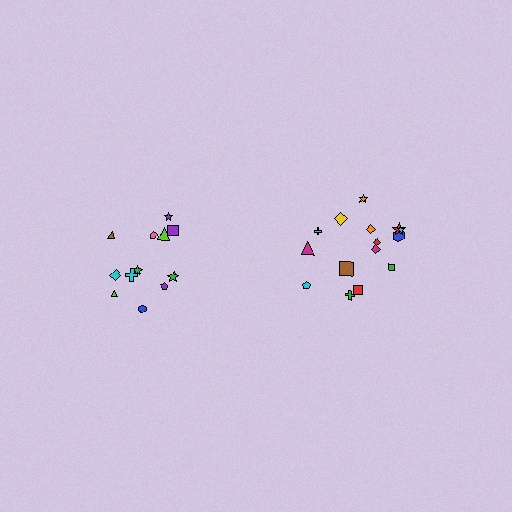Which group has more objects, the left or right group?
The right group.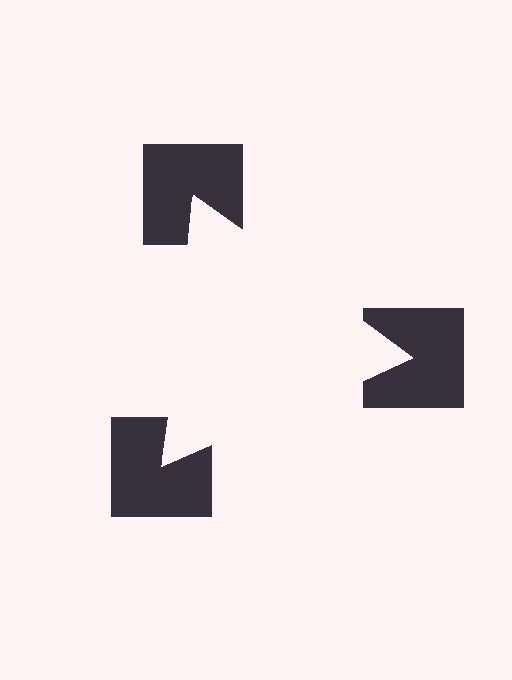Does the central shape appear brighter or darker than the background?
It typically appears slightly brighter than the background, even though no actual brightness change is drawn.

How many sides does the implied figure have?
3 sides.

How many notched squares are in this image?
There are 3 — one at each vertex of the illusory triangle.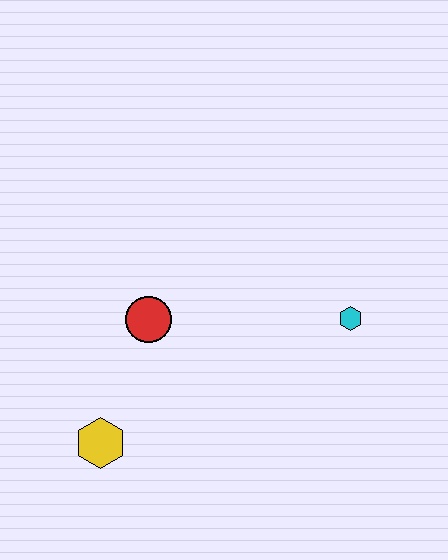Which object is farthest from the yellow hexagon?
The cyan hexagon is farthest from the yellow hexagon.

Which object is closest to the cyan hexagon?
The red circle is closest to the cyan hexagon.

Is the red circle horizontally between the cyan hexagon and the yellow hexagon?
Yes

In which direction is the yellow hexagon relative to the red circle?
The yellow hexagon is below the red circle.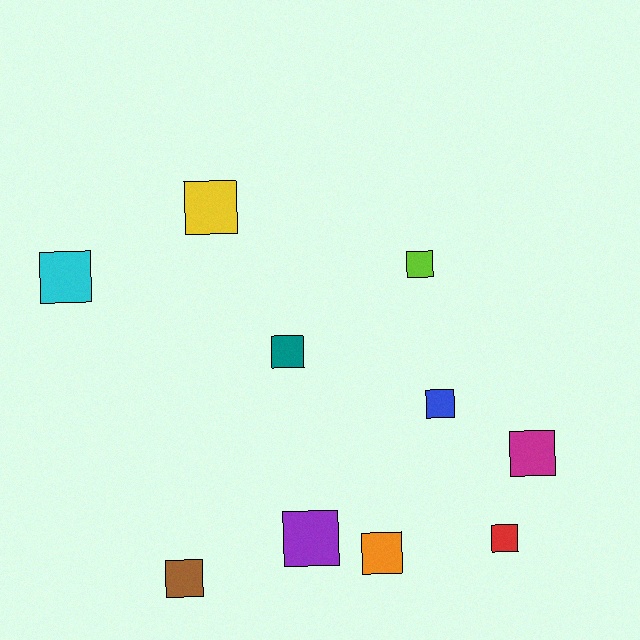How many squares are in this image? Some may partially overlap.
There are 10 squares.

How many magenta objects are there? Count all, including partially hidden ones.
There is 1 magenta object.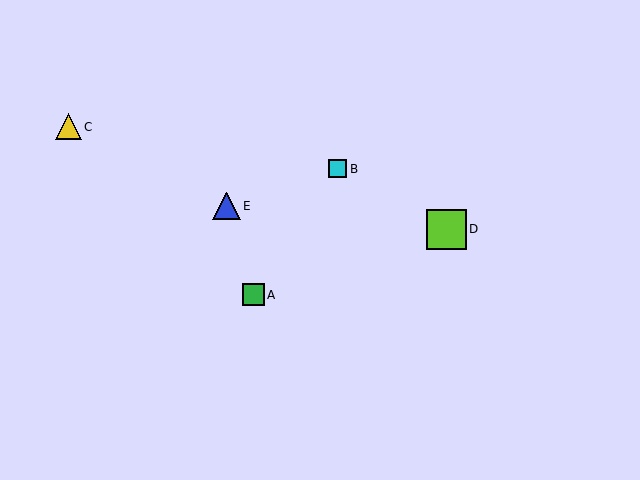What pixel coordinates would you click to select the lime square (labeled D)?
Click at (446, 229) to select the lime square D.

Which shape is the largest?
The lime square (labeled D) is the largest.